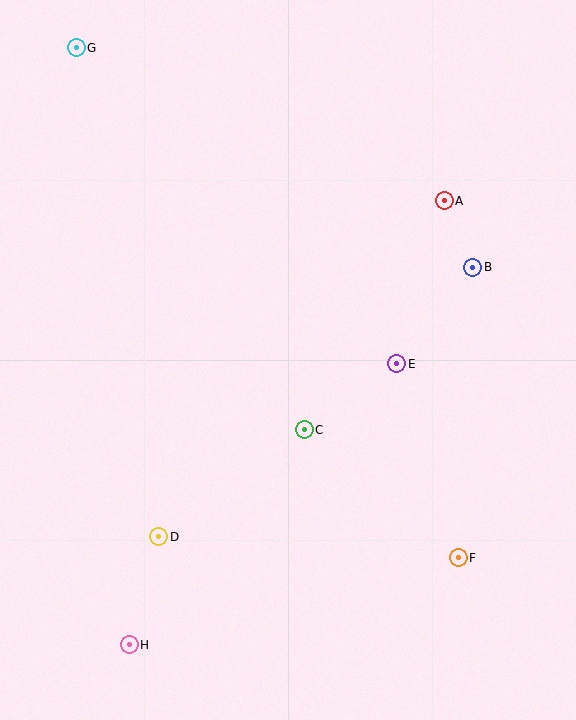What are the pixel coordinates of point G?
Point G is at (76, 48).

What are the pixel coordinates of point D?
Point D is at (159, 537).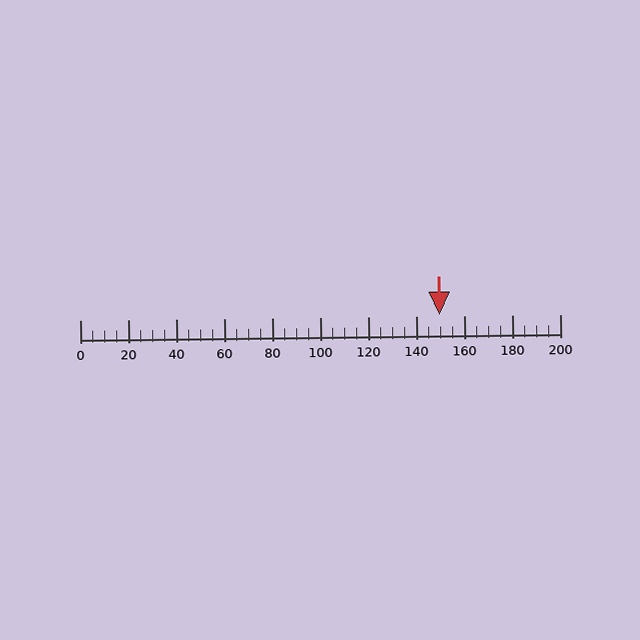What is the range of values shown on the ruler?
The ruler shows values from 0 to 200.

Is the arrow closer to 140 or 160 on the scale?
The arrow is closer to 140.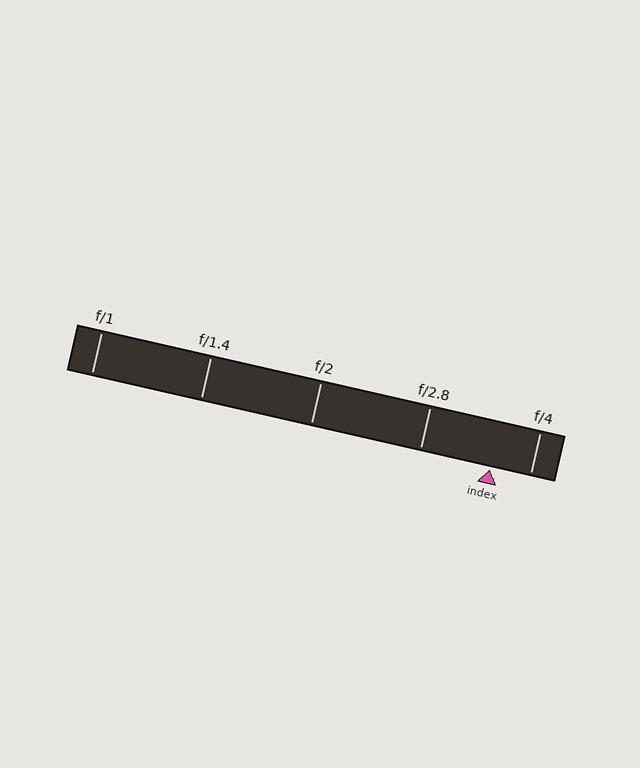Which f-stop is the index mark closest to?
The index mark is closest to f/4.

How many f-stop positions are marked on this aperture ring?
There are 5 f-stop positions marked.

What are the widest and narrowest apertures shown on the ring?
The widest aperture shown is f/1 and the narrowest is f/4.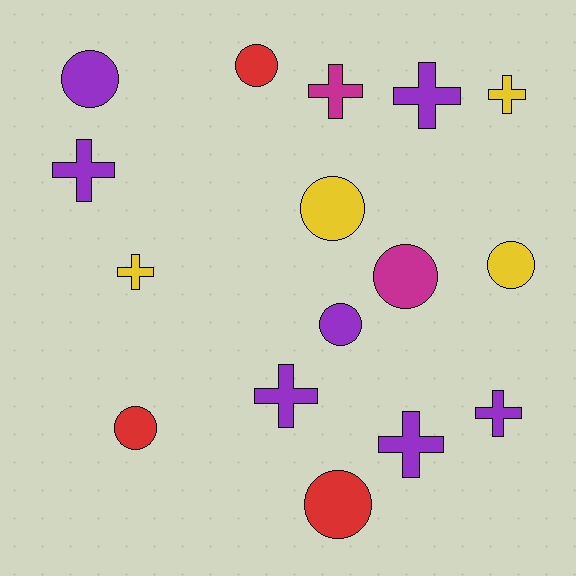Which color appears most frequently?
Purple, with 7 objects.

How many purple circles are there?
There are 2 purple circles.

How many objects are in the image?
There are 16 objects.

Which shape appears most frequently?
Circle, with 8 objects.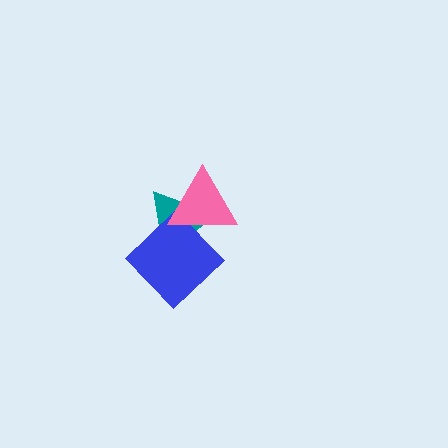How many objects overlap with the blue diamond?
2 objects overlap with the blue diamond.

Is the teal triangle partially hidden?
Yes, it is partially covered by another shape.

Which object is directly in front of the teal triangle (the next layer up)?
The blue diamond is directly in front of the teal triangle.